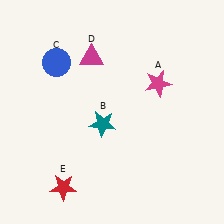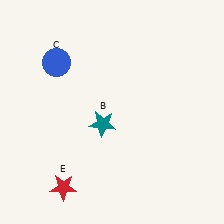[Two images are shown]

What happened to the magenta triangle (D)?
The magenta triangle (D) was removed in Image 2. It was in the top-left area of Image 1.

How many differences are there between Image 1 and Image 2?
There are 2 differences between the two images.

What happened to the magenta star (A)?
The magenta star (A) was removed in Image 2. It was in the top-right area of Image 1.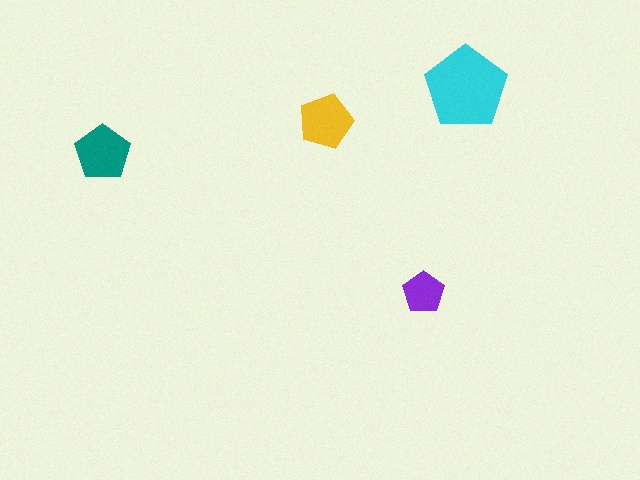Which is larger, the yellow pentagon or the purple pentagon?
The yellow one.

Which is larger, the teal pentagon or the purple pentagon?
The teal one.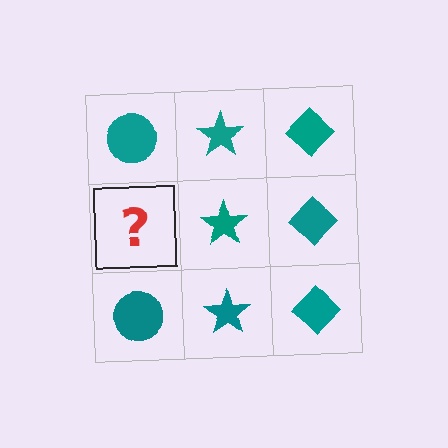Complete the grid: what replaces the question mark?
The question mark should be replaced with a teal circle.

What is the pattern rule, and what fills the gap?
The rule is that each column has a consistent shape. The gap should be filled with a teal circle.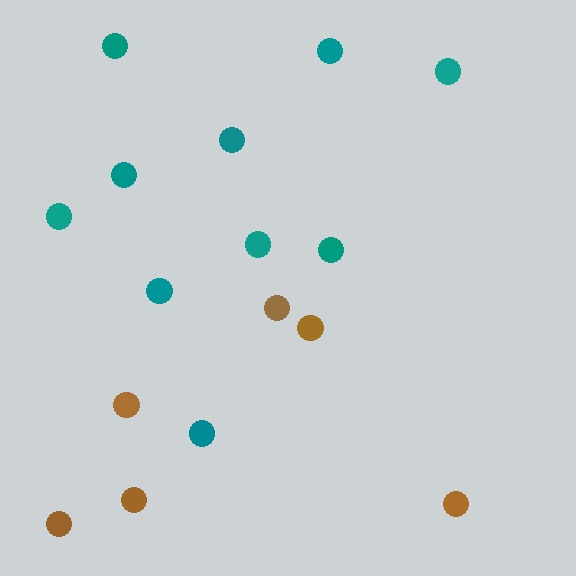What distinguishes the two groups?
There are 2 groups: one group of brown circles (6) and one group of teal circles (10).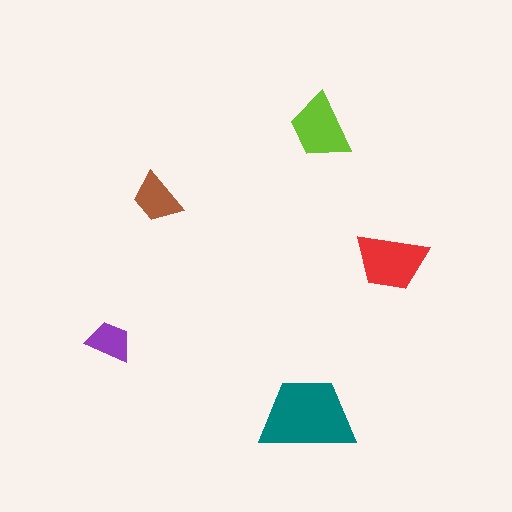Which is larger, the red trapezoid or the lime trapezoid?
The red one.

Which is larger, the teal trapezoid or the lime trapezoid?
The teal one.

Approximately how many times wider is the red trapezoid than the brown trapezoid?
About 1.5 times wider.